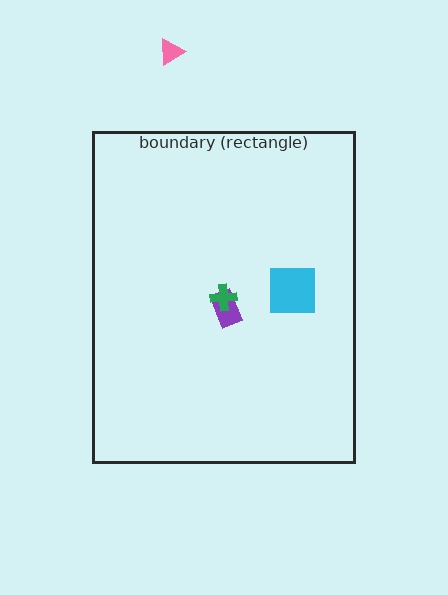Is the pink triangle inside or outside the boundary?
Outside.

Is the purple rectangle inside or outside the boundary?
Inside.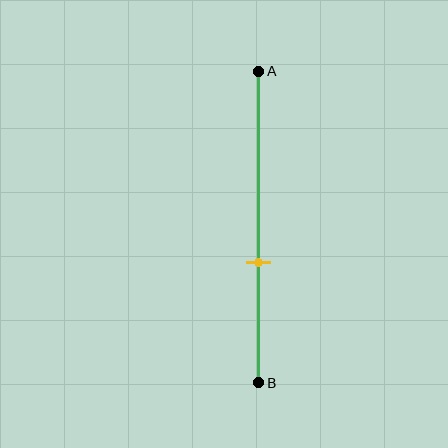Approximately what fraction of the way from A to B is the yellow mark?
The yellow mark is approximately 60% of the way from A to B.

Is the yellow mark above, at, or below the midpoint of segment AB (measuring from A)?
The yellow mark is below the midpoint of segment AB.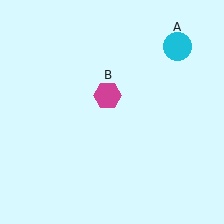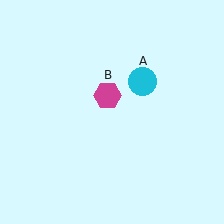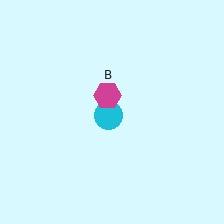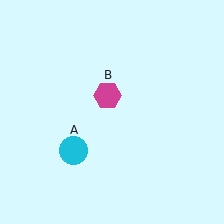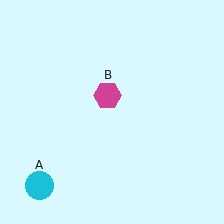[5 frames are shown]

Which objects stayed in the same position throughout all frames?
Magenta hexagon (object B) remained stationary.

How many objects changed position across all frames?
1 object changed position: cyan circle (object A).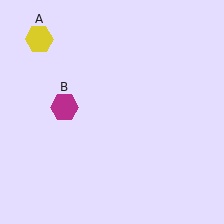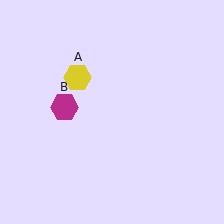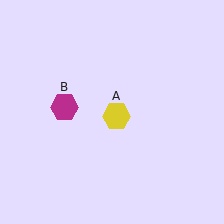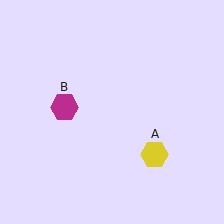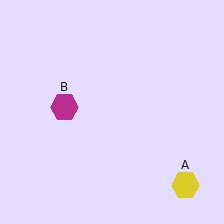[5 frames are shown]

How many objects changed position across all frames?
1 object changed position: yellow hexagon (object A).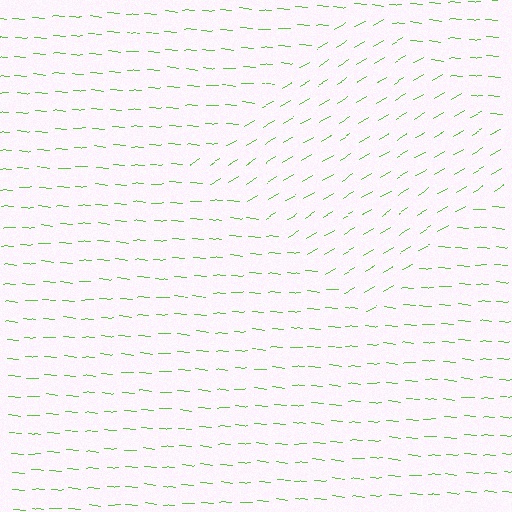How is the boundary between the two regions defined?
The boundary is defined purely by a change in line orientation (approximately 36 degrees difference). All lines are the same color and thickness.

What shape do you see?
I see a diamond.